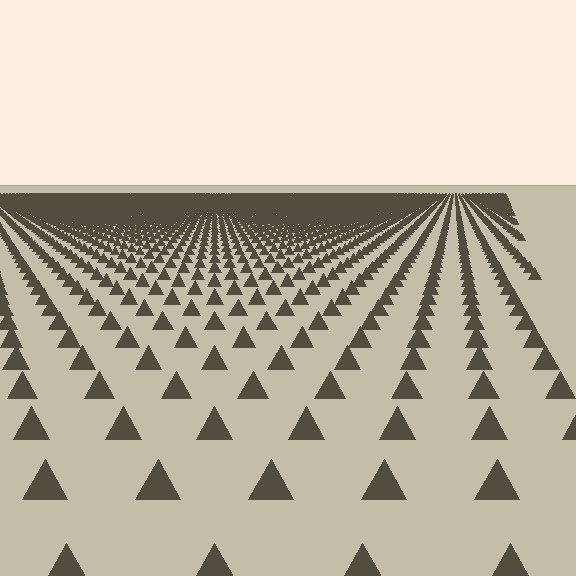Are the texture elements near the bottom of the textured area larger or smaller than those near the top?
Larger. Near the bottom, elements are closer to the viewer and appear at a bigger on-screen size.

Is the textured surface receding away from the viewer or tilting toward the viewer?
The surface is receding away from the viewer. Texture elements get smaller and denser toward the top.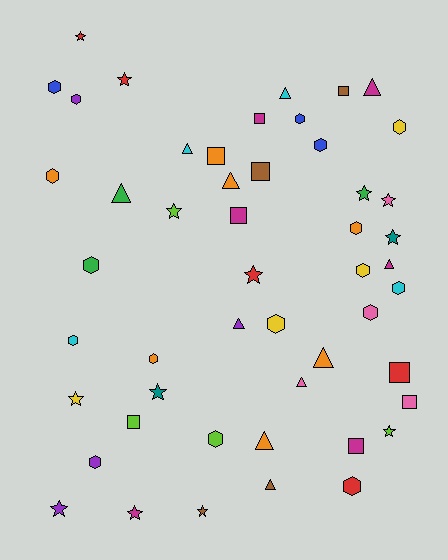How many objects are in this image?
There are 50 objects.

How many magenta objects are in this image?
There are 6 magenta objects.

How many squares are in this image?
There are 9 squares.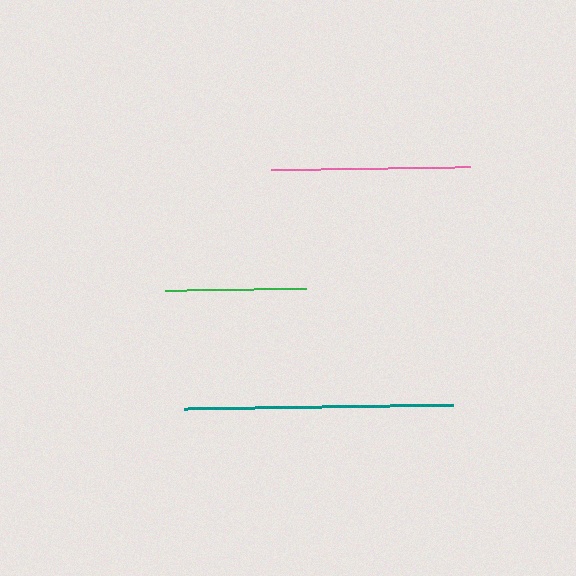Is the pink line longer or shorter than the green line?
The pink line is longer than the green line.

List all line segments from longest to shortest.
From longest to shortest: teal, pink, green.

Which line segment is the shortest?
The green line is the shortest at approximately 141 pixels.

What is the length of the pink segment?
The pink segment is approximately 198 pixels long.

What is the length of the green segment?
The green segment is approximately 141 pixels long.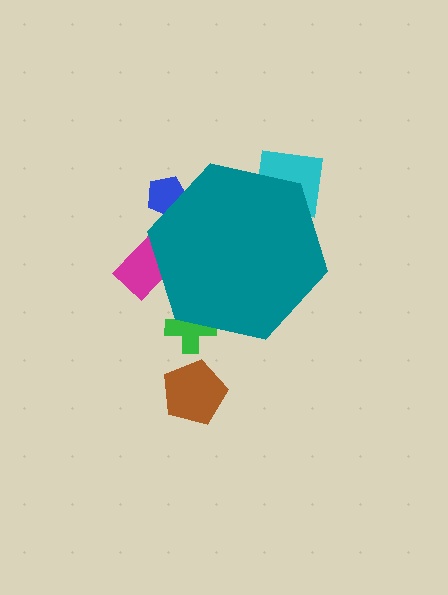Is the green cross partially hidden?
Yes, the green cross is partially hidden behind the teal hexagon.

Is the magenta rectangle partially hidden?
Yes, the magenta rectangle is partially hidden behind the teal hexagon.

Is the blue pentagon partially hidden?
Yes, the blue pentagon is partially hidden behind the teal hexagon.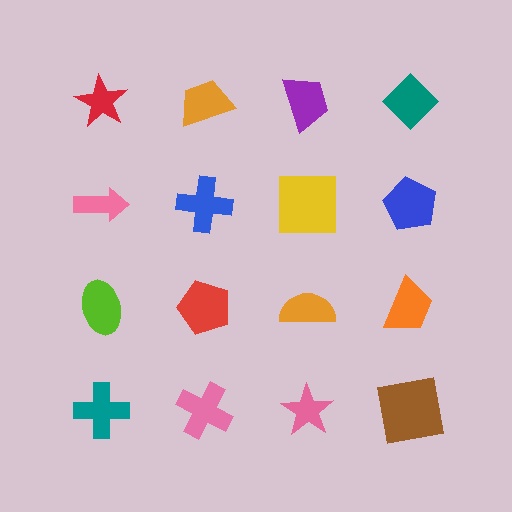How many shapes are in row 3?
4 shapes.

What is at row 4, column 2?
A pink cross.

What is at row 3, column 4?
An orange trapezoid.